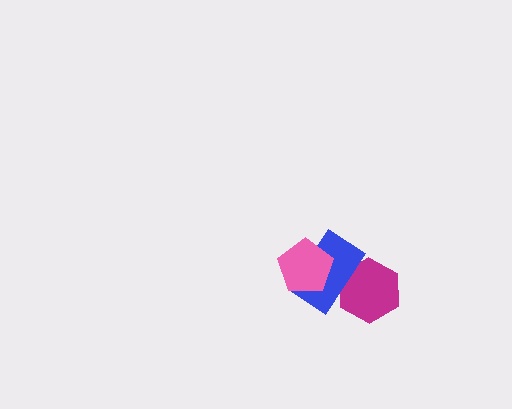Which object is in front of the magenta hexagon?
The blue rectangle is in front of the magenta hexagon.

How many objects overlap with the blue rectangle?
2 objects overlap with the blue rectangle.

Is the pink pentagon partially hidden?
No, no other shape covers it.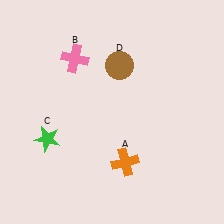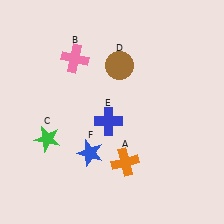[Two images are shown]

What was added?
A blue cross (E), a blue star (F) were added in Image 2.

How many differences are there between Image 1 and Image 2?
There are 2 differences between the two images.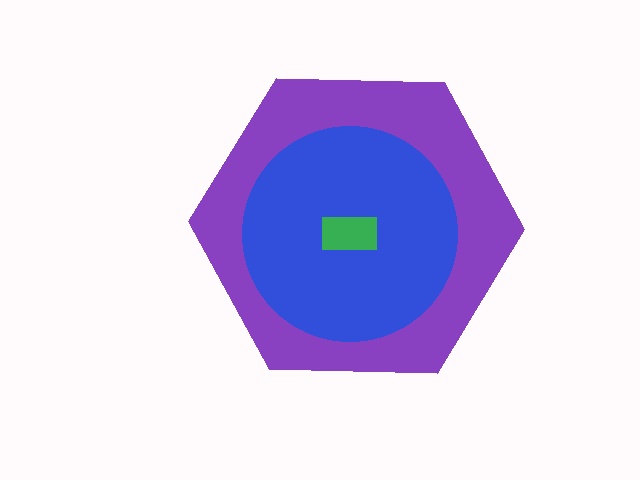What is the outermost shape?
The purple hexagon.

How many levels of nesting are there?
3.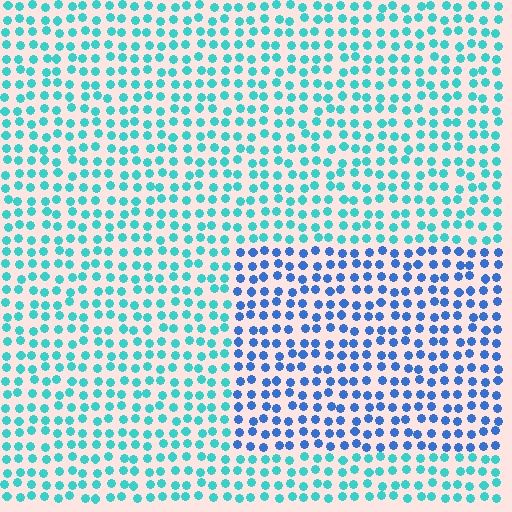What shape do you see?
I see a rectangle.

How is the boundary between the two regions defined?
The boundary is defined purely by a slight shift in hue (about 41 degrees). Spacing, size, and orientation are identical on both sides.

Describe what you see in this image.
The image is filled with small cyan elements in a uniform arrangement. A rectangle-shaped region is visible where the elements are tinted to a slightly different hue, forming a subtle color boundary.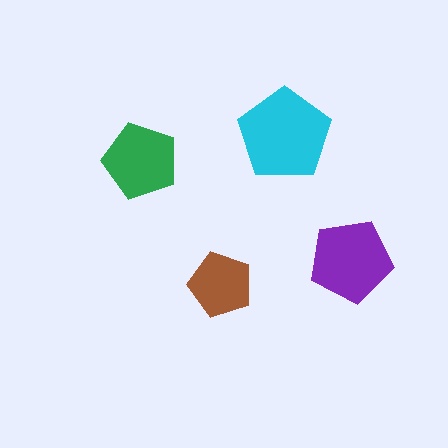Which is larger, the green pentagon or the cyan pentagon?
The cyan one.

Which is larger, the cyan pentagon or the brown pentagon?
The cyan one.